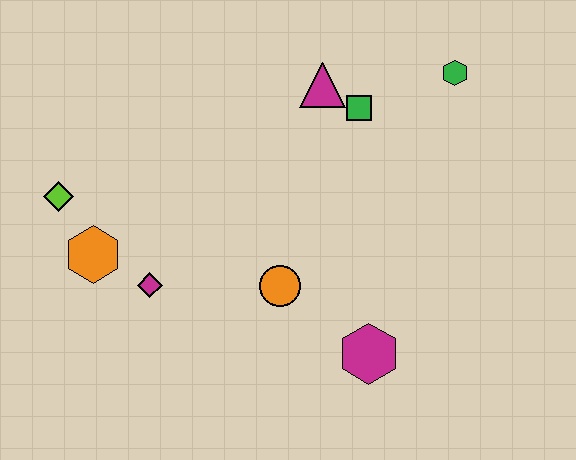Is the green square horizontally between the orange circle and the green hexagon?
Yes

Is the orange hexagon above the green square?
No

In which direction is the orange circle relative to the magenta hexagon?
The orange circle is to the left of the magenta hexagon.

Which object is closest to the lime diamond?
The orange hexagon is closest to the lime diamond.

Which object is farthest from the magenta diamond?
The green hexagon is farthest from the magenta diamond.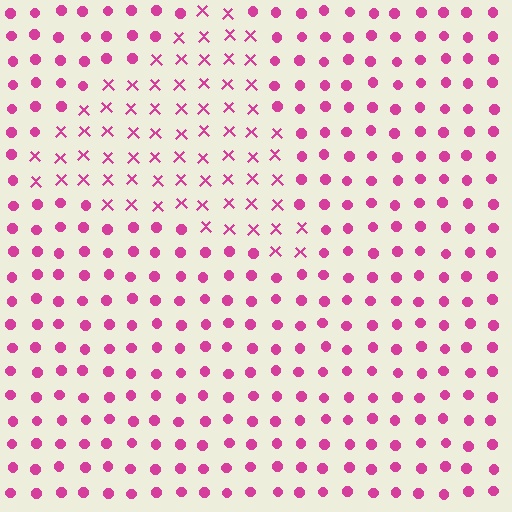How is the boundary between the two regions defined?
The boundary is defined by a change in element shape: X marks inside vs. circles outside. All elements share the same color and spacing.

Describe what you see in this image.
The image is filled with small magenta elements arranged in a uniform grid. A triangle-shaped region contains X marks, while the surrounding area contains circles. The boundary is defined purely by the change in element shape.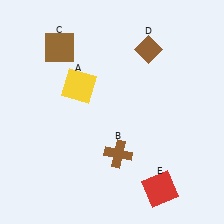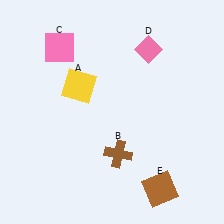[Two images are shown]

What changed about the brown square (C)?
In Image 1, C is brown. In Image 2, it changed to pink.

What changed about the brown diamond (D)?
In Image 1, D is brown. In Image 2, it changed to pink.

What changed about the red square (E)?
In Image 1, E is red. In Image 2, it changed to brown.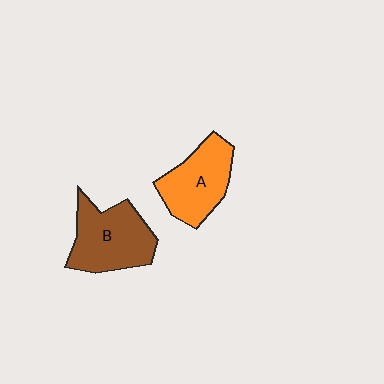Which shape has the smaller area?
Shape A (orange).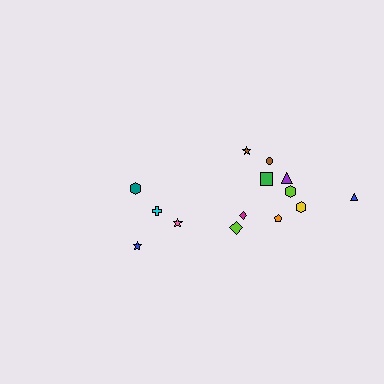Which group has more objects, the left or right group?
The right group.